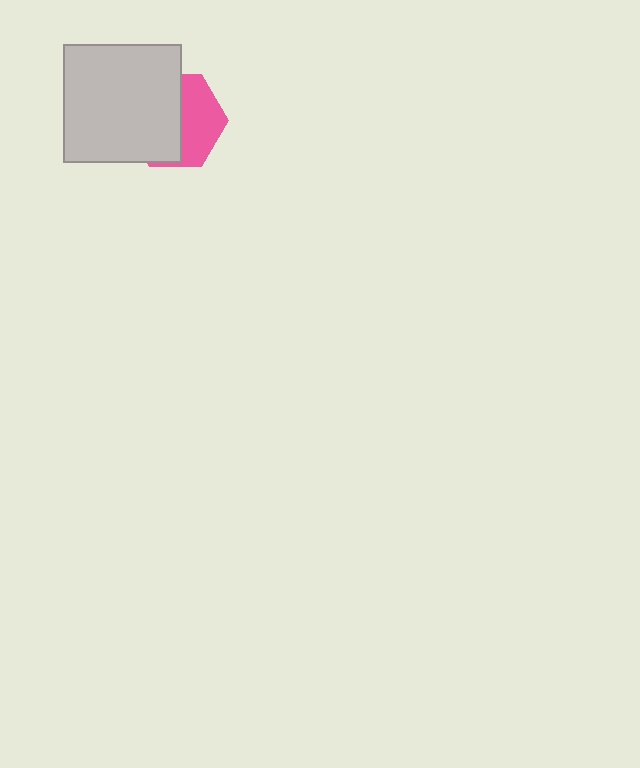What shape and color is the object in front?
The object in front is a light gray square.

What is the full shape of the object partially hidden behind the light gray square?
The partially hidden object is a pink hexagon.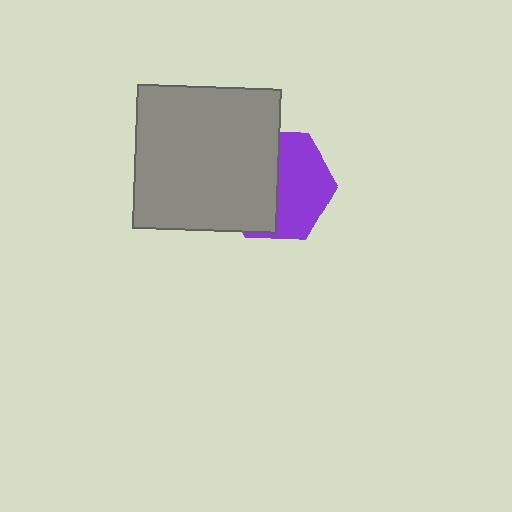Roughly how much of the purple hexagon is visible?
About half of it is visible (roughly 50%).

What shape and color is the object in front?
The object in front is a gray square.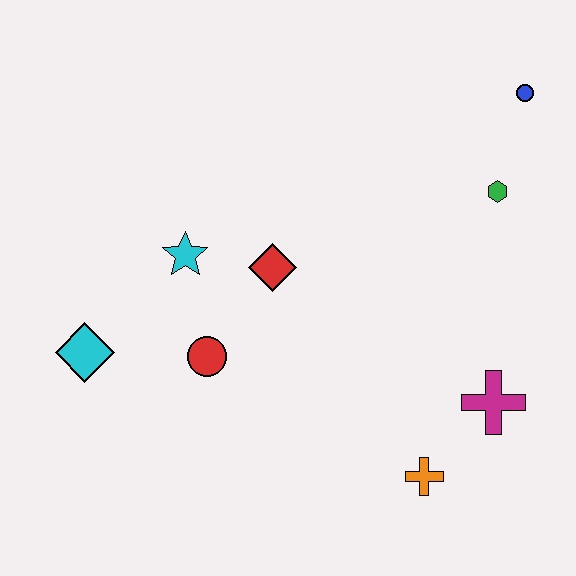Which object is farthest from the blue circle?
The cyan diamond is farthest from the blue circle.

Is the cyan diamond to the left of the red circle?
Yes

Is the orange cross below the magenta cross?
Yes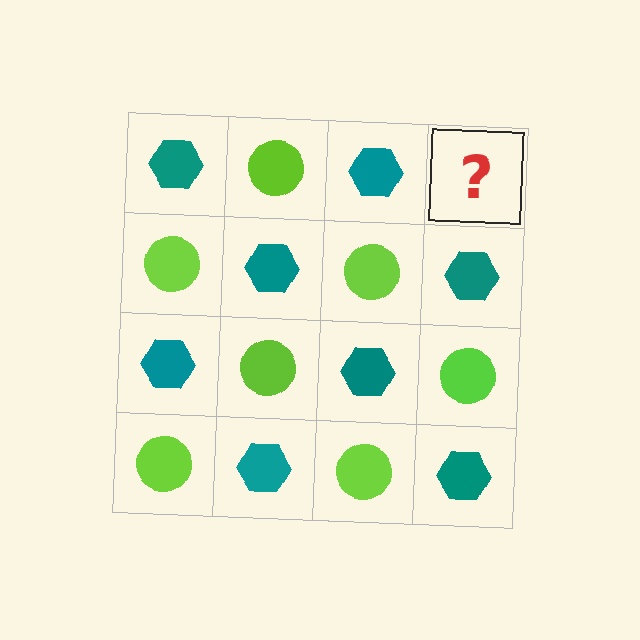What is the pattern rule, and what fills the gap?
The rule is that it alternates teal hexagon and lime circle in a checkerboard pattern. The gap should be filled with a lime circle.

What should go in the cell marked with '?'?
The missing cell should contain a lime circle.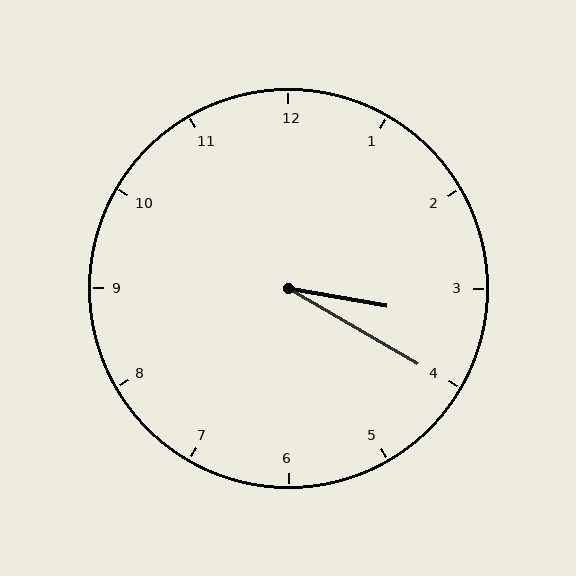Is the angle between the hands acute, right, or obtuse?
It is acute.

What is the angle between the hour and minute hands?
Approximately 20 degrees.